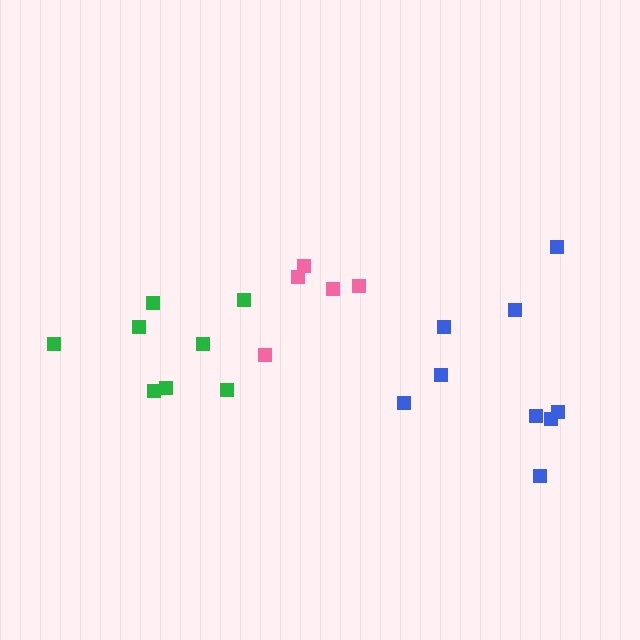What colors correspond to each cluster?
The clusters are colored: blue, pink, green.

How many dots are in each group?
Group 1: 9 dots, Group 2: 5 dots, Group 3: 8 dots (22 total).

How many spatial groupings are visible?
There are 3 spatial groupings.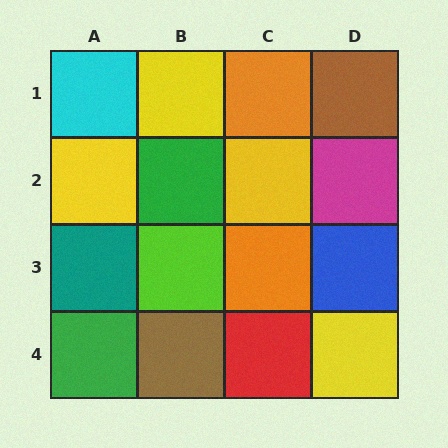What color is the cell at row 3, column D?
Blue.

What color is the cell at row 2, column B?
Green.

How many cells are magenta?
1 cell is magenta.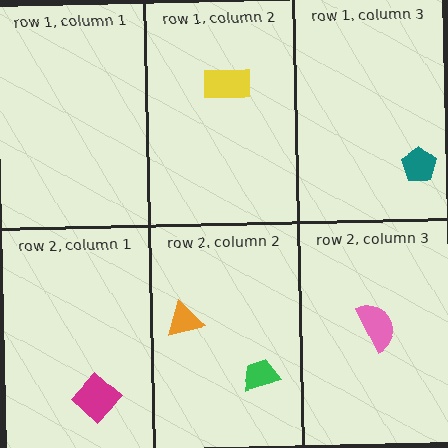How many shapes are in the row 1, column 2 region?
1.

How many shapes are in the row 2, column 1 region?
1.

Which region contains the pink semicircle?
The row 2, column 3 region.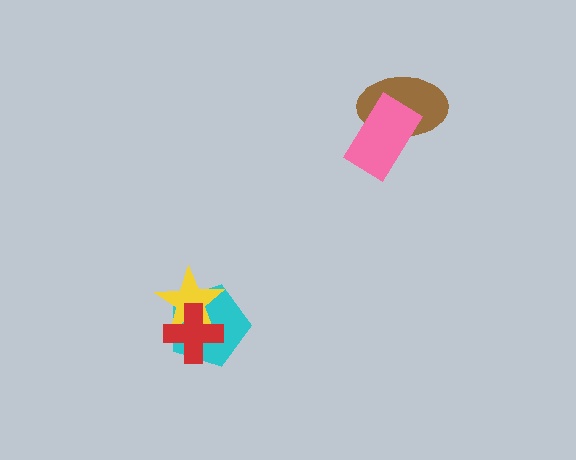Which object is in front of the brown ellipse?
The pink rectangle is in front of the brown ellipse.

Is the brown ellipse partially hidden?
Yes, it is partially covered by another shape.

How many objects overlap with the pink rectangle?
1 object overlaps with the pink rectangle.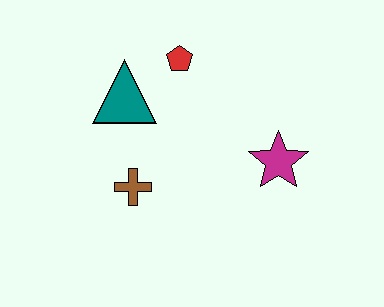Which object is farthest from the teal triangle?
The magenta star is farthest from the teal triangle.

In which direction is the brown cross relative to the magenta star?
The brown cross is to the left of the magenta star.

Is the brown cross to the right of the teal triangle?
Yes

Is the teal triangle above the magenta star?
Yes